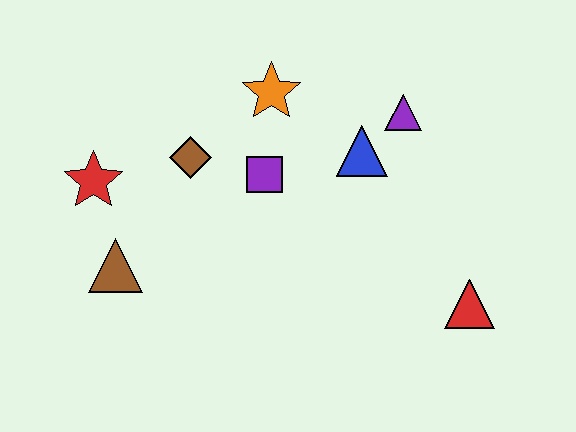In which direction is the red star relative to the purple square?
The red star is to the left of the purple square.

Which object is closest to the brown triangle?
The red star is closest to the brown triangle.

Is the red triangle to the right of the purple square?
Yes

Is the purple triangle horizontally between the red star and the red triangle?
Yes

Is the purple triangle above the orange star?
No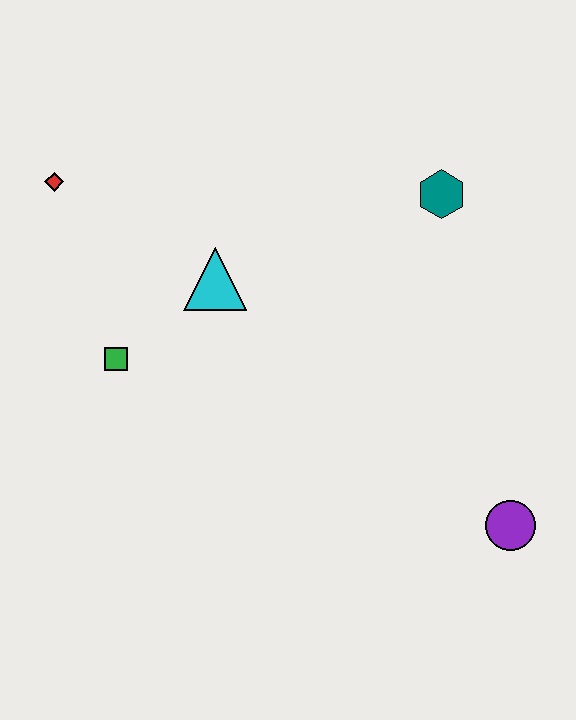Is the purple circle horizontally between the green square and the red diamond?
No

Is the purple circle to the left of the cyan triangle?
No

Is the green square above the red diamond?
No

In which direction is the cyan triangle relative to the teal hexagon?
The cyan triangle is to the left of the teal hexagon.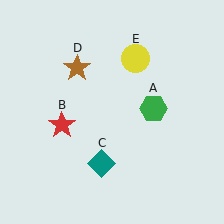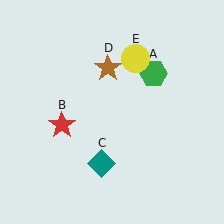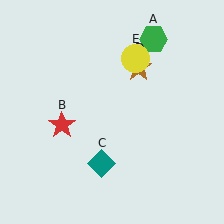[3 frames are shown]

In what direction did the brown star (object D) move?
The brown star (object D) moved right.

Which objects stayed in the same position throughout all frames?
Red star (object B) and teal diamond (object C) and yellow circle (object E) remained stationary.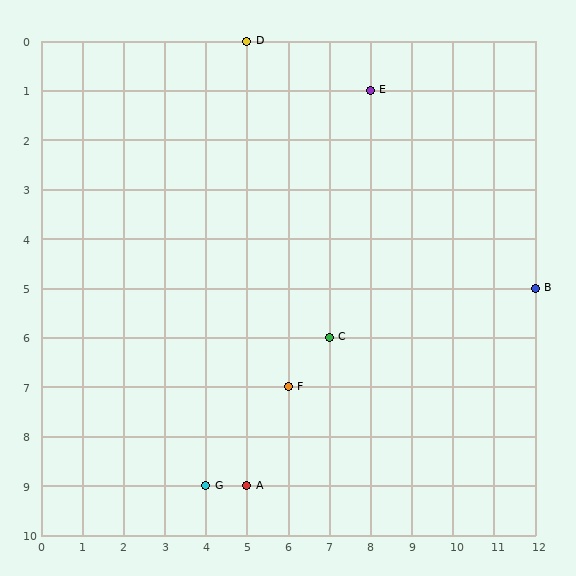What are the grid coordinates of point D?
Point D is at grid coordinates (5, 0).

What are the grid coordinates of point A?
Point A is at grid coordinates (5, 9).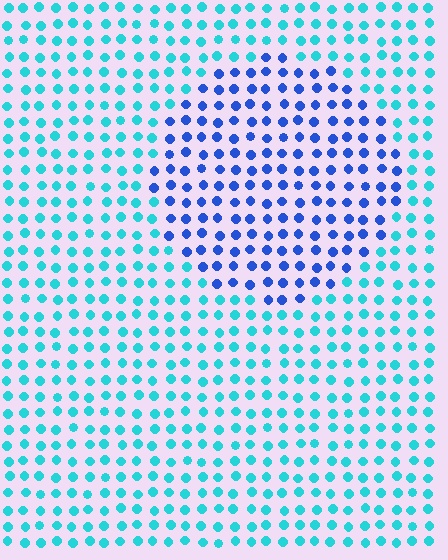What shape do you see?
I see a circle.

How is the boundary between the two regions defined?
The boundary is defined purely by a slight shift in hue (about 44 degrees). Spacing, size, and orientation are identical on both sides.